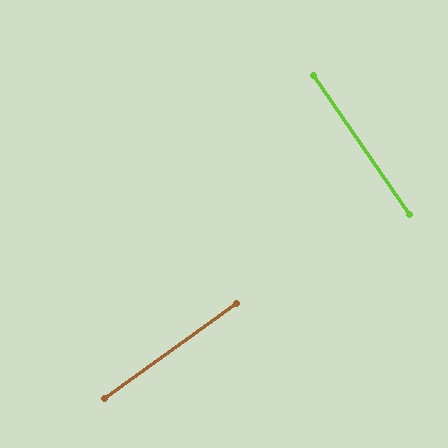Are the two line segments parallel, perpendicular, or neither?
Perpendicular — they meet at approximately 88°.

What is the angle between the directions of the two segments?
Approximately 88 degrees.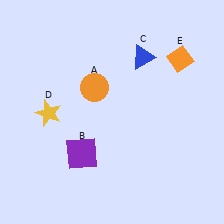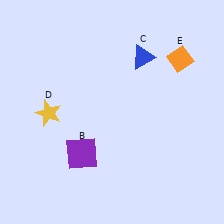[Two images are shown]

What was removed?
The orange circle (A) was removed in Image 2.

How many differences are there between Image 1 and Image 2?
There is 1 difference between the two images.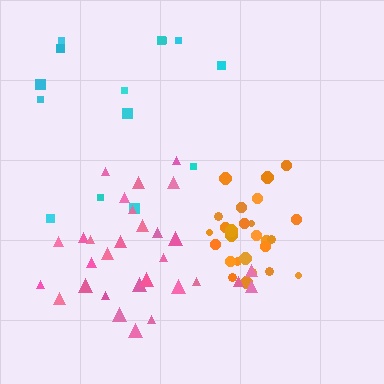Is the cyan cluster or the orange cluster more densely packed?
Orange.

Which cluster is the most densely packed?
Orange.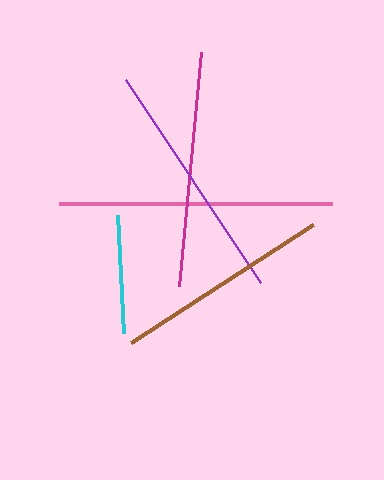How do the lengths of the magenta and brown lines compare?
The magenta and brown lines are approximately the same length.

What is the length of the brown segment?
The brown segment is approximately 217 pixels long.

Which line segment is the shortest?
The cyan line is the shortest at approximately 119 pixels.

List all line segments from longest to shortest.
From longest to shortest: pink, purple, magenta, brown, cyan.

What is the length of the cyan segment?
The cyan segment is approximately 119 pixels long.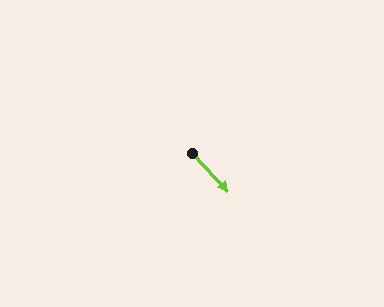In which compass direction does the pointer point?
Southeast.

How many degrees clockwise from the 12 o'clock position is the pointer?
Approximately 137 degrees.